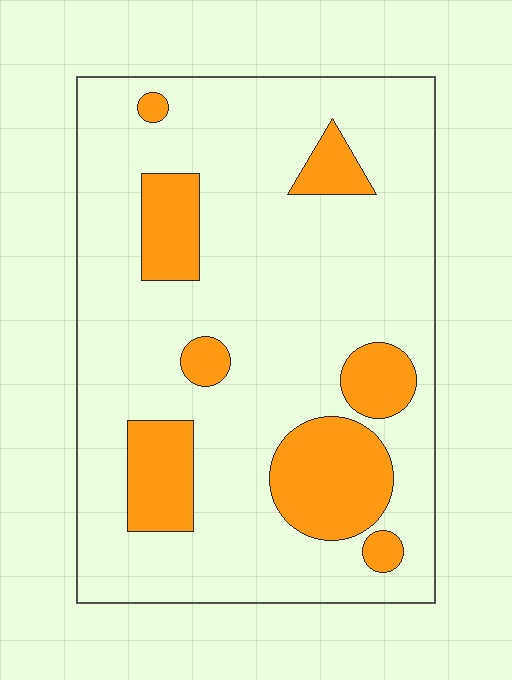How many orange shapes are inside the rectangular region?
8.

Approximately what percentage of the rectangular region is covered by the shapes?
Approximately 20%.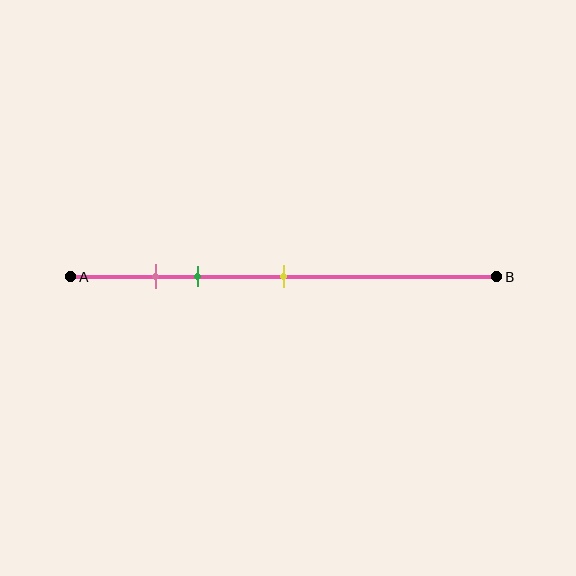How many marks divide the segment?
There are 3 marks dividing the segment.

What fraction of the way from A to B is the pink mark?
The pink mark is approximately 20% (0.2) of the way from A to B.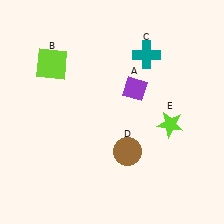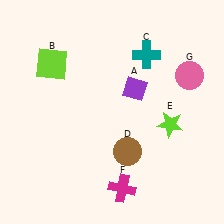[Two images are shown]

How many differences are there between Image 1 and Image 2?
There are 2 differences between the two images.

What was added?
A magenta cross (F), a pink circle (G) were added in Image 2.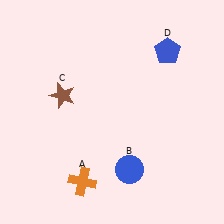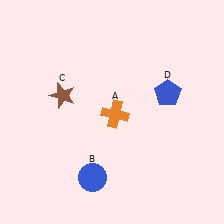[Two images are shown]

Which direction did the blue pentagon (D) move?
The blue pentagon (D) moved down.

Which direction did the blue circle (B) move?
The blue circle (B) moved left.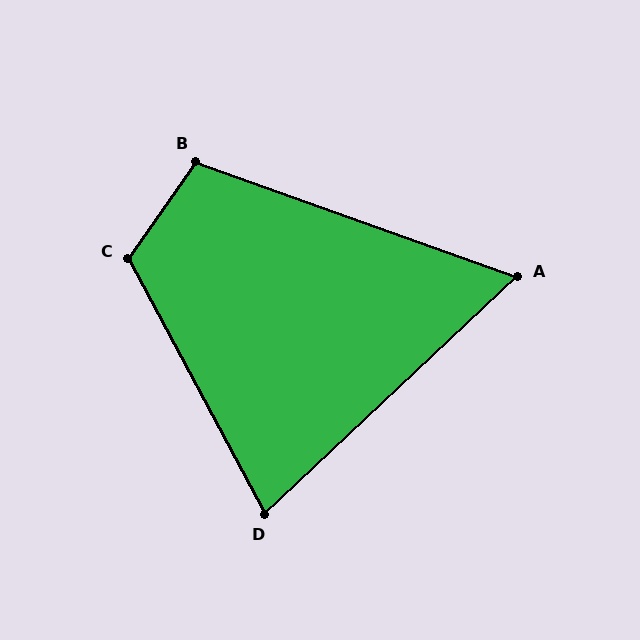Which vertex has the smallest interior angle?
A, at approximately 63 degrees.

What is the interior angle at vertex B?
Approximately 105 degrees (obtuse).